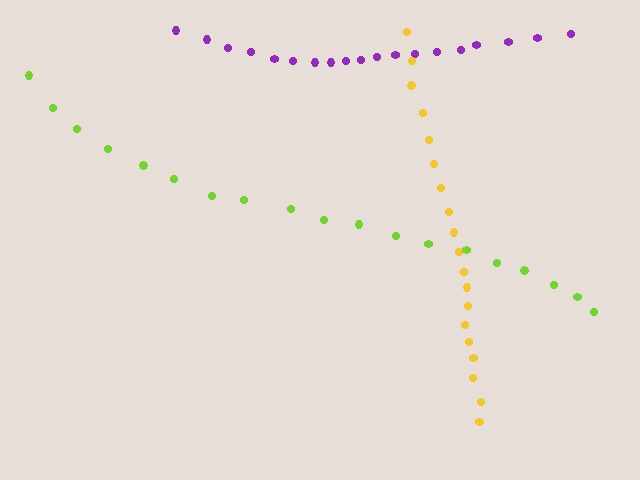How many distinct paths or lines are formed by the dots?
There are 3 distinct paths.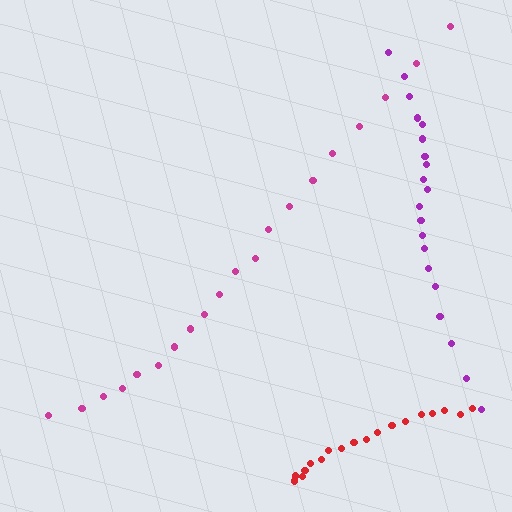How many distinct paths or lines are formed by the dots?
There are 3 distinct paths.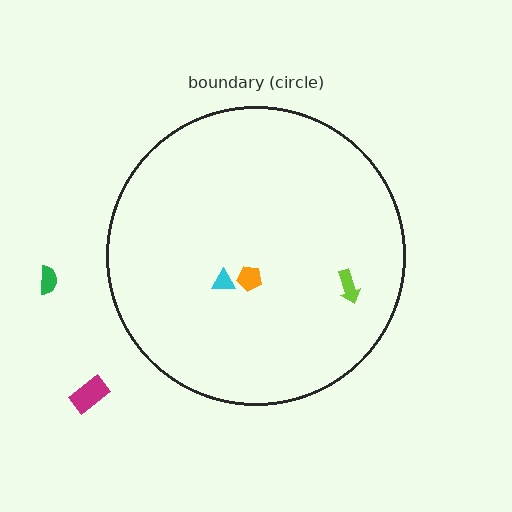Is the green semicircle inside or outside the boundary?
Outside.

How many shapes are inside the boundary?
3 inside, 2 outside.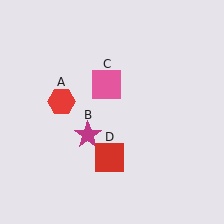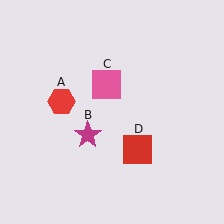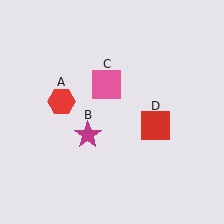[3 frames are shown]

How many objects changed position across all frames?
1 object changed position: red square (object D).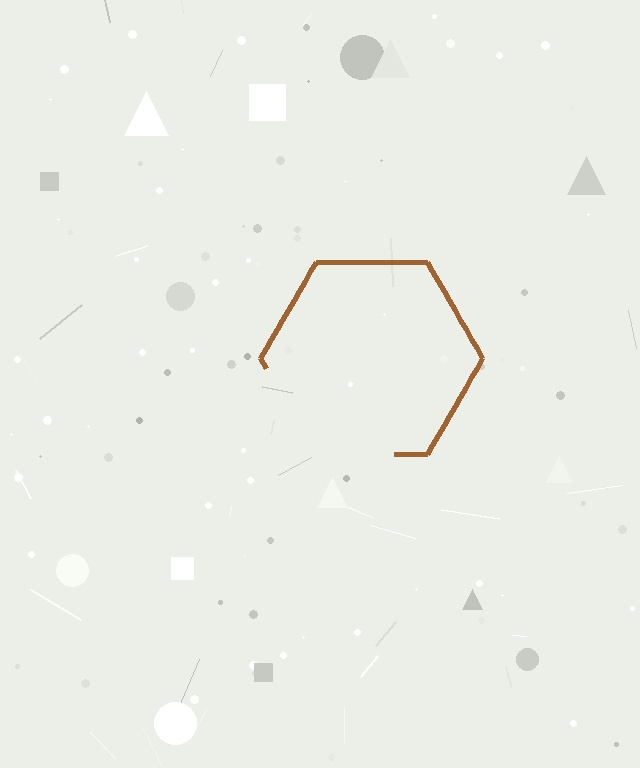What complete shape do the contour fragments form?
The contour fragments form a hexagon.